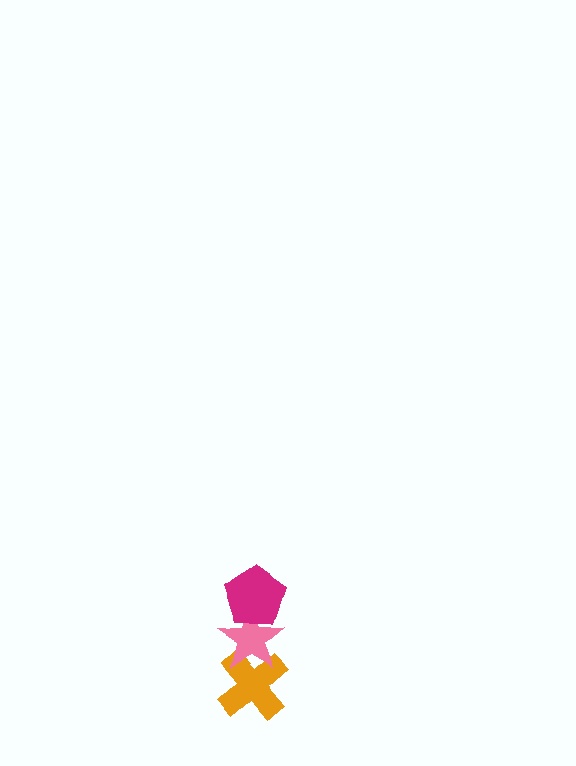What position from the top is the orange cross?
The orange cross is 3rd from the top.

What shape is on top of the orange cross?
The pink star is on top of the orange cross.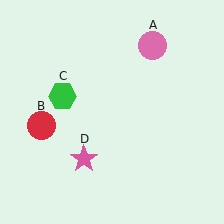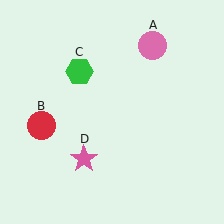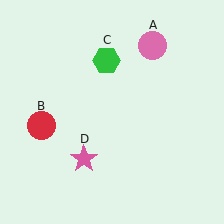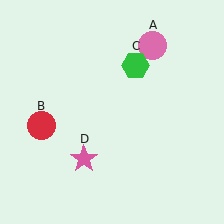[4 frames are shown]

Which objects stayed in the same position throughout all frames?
Pink circle (object A) and red circle (object B) and pink star (object D) remained stationary.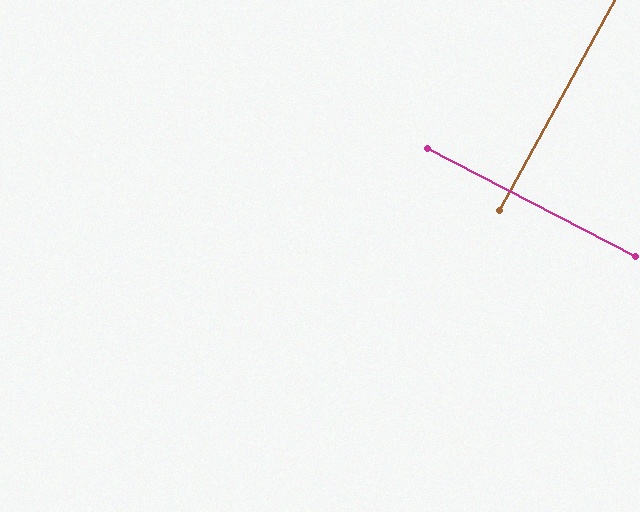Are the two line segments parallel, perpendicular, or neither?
Perpendicular — they meet at approximately 89°.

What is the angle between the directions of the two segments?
Approximately 89 degrees.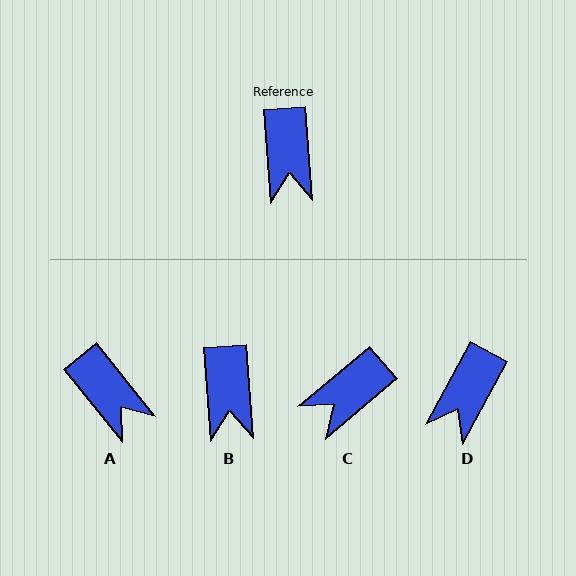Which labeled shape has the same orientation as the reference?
B.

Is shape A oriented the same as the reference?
No, it is off by about 34 degrees.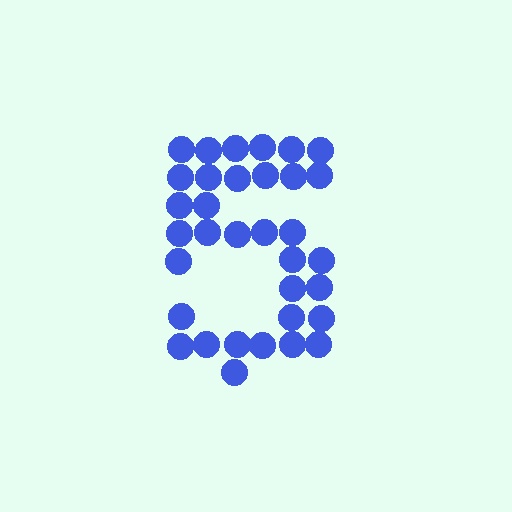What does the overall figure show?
The overall figure shows the digit 5.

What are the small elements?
The small elements are circles.